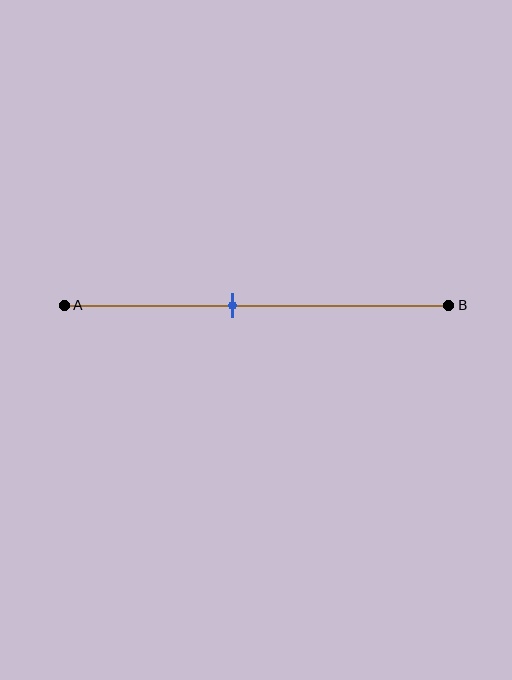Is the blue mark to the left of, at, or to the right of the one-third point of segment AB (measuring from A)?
The blue mark is to the right of the one-third point of segment AB.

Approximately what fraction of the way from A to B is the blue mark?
The blue mark is approximately 45% of the way from A to B.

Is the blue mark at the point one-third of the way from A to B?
No, the mark is at about 45% from A, not at the 33% one-third point.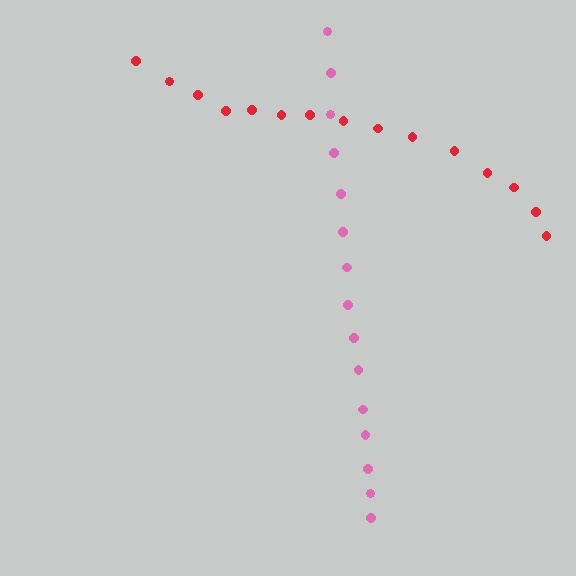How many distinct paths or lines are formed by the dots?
There are 2 distinct paths.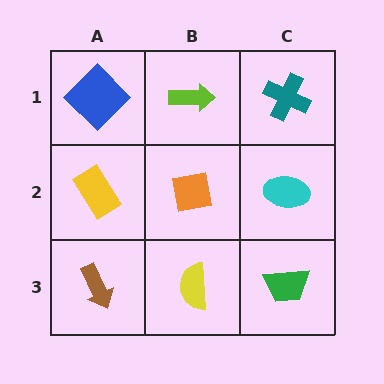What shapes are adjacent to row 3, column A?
A yellow rectangle (row 2, column A), a yellow semicircle (row 3, column B).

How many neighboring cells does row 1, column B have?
3.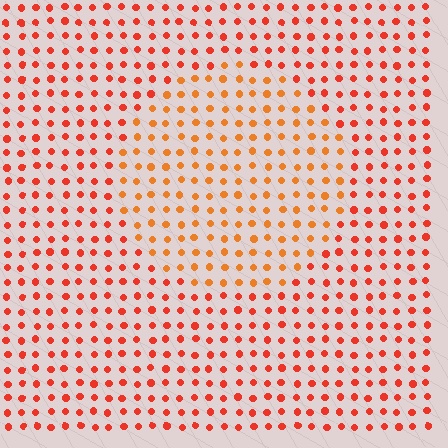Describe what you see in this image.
The image is filled with small red elements in a uniform arrangement. A circle-shaped region is visible where the elements are tinted to a slightly different hue, forming a subtle color boundary.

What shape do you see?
I see a circle.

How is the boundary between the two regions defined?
The boundary is defined purely by a slight shift in hue (about 23 degrees). Spacing, size, and orientation are identical on both sides.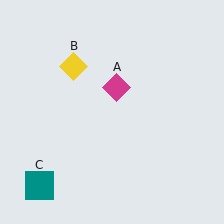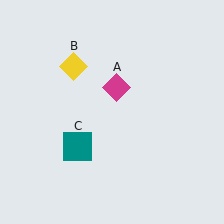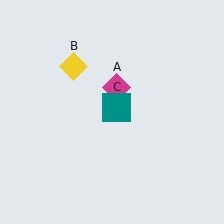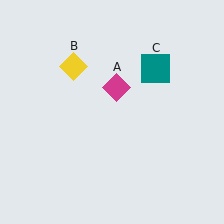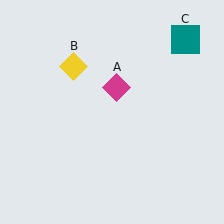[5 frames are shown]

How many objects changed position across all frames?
1 object changed position: teal square (object C).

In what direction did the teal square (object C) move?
The teal square (object C) moved up and to the right.